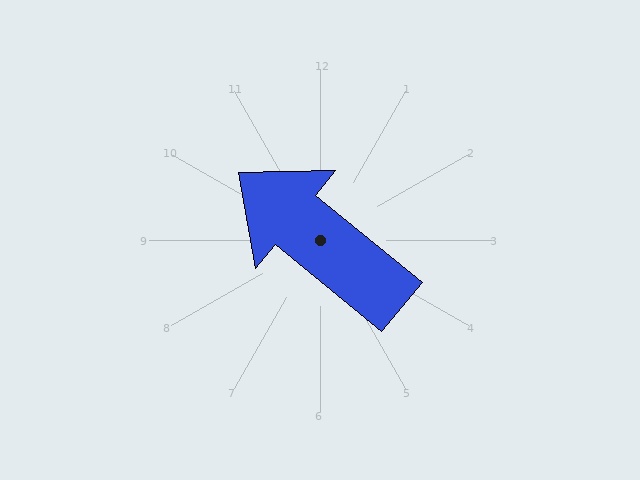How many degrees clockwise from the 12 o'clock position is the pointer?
Approximately 309 degrees.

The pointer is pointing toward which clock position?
Roughly 10 o'clock.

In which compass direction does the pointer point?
Northwest.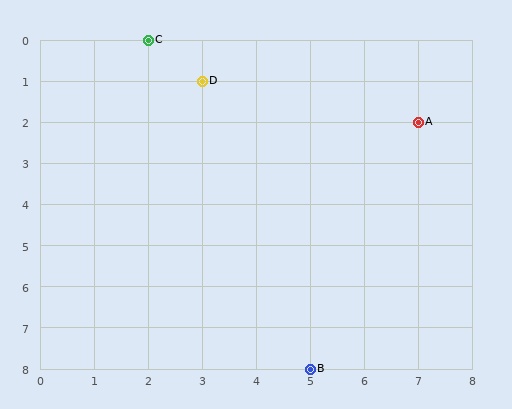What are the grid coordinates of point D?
Point D is at grid coordinates (3, 1).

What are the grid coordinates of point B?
Point B is at grid coordinates (5, 8).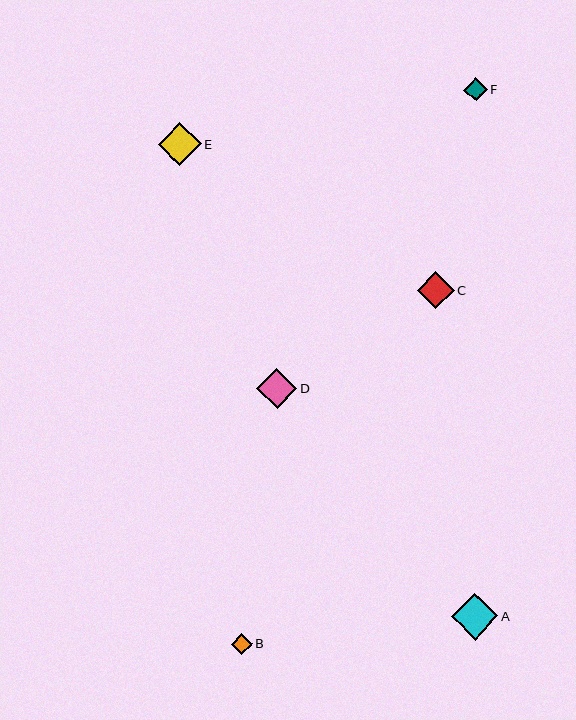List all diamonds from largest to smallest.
From largest to smallest: A, E, D, C, F, B.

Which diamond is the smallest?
Diamond B is the smallest with a size of approximately 21 pixels.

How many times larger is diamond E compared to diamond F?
Diamond E is approximately 1.8 times the size of diamond F.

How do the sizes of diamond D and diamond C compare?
Diamond D and diamond C are approximately the same size.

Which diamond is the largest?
Diamond A is the largest with a size of approximately 47 pixels.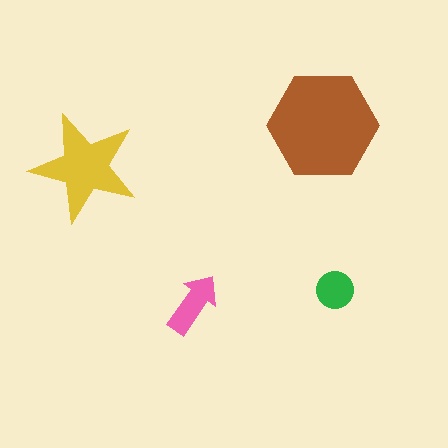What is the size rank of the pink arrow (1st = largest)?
3rd.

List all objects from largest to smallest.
The brown hexagon, the yellow star, the pink arrow, the green circle.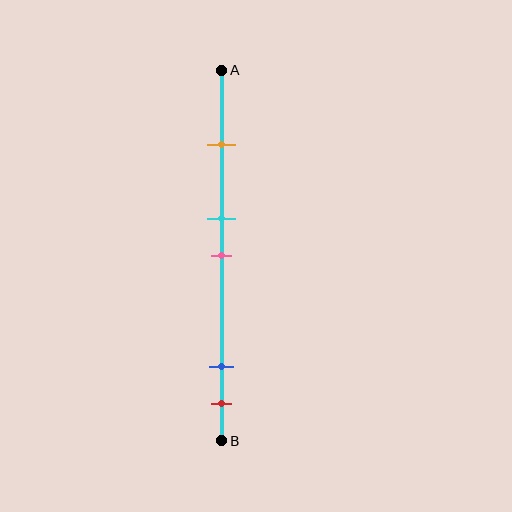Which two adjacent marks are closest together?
The cyan and pink marks are the closest adjacent pair.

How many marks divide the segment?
There are 5 marks dividing the segment.